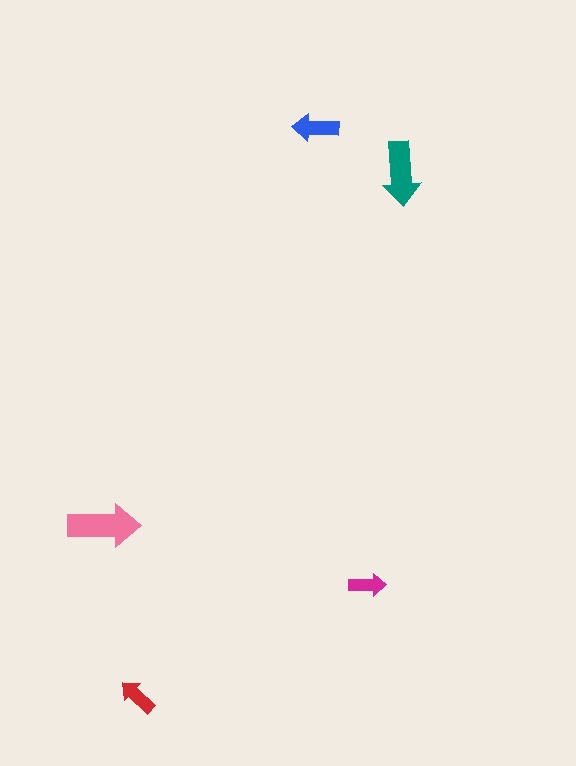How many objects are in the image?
There are 5 objects in the image.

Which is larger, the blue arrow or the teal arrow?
The teal one.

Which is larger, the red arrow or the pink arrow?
The pink one.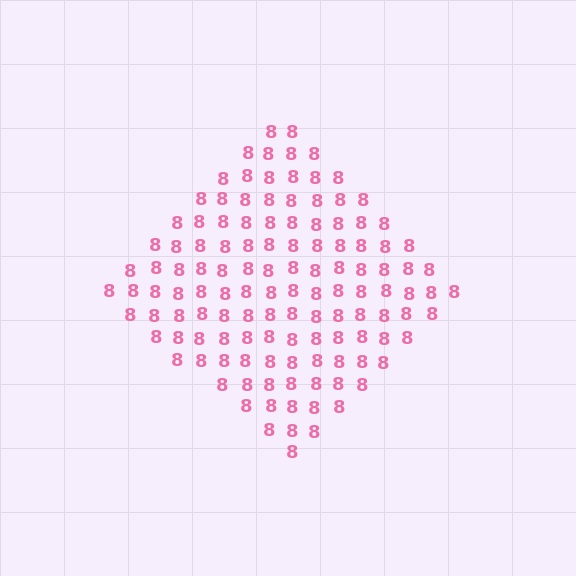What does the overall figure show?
The overall figure shows a diamond.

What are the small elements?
The small elements are digit 8's.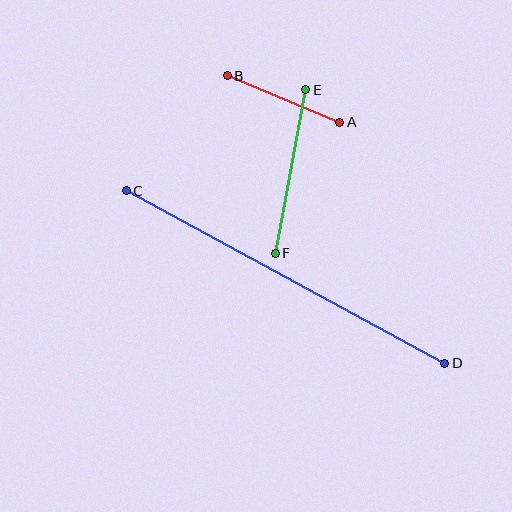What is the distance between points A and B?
The distance is approximately 122 pixels.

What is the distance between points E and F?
The distance is approximately 166 pixels.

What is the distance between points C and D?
The distance is approximately 362 pixels.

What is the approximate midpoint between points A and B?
The midpoint is at approximately (283, 99) pixels.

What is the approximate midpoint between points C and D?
The midpoint is at approximately (286, 277) pixels.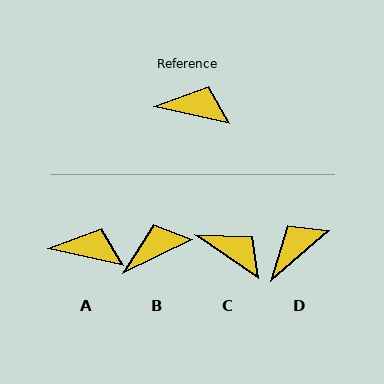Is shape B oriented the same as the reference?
No, it is off by about 38 degrees.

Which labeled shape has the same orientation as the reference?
A.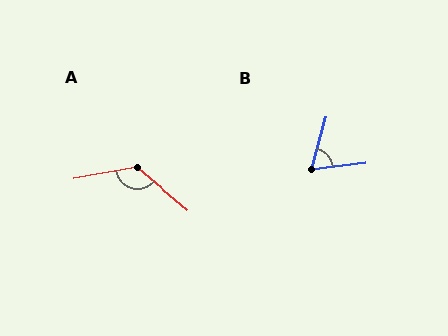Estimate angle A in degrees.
Approximately 130 degrees.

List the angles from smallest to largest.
B (67°), A (130°).